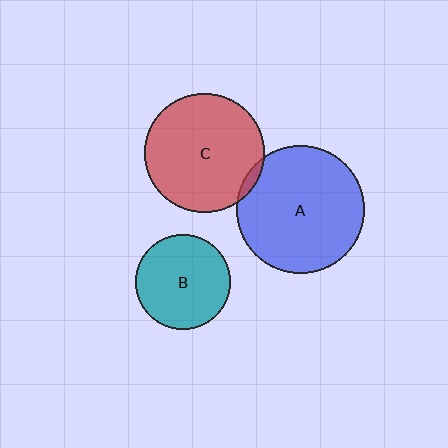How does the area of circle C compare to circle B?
Approximately 1.6 times.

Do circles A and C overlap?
Yes.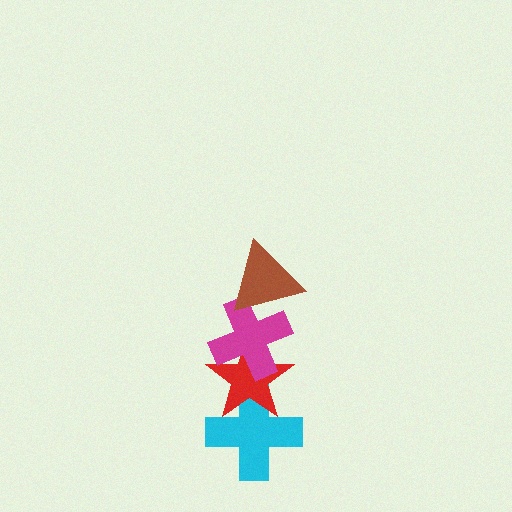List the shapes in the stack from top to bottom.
From top to bottom: the brown triangle, the magenta cross, the red star, the cyan cross.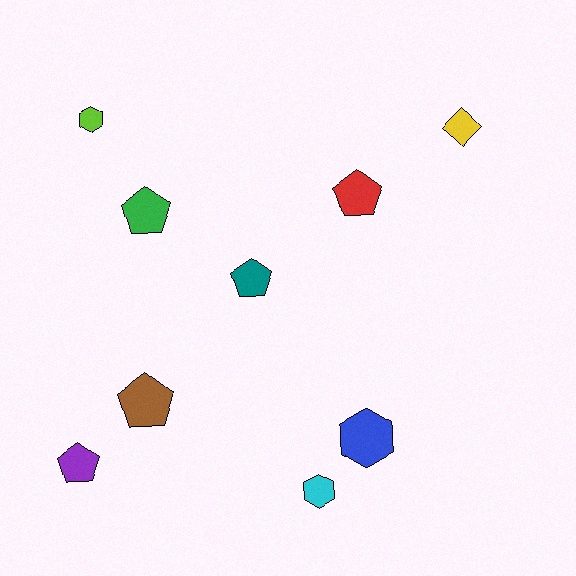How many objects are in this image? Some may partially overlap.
There are 9 objects.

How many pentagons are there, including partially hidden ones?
There are 5 pentagons.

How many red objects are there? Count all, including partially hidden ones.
There is 1 red object.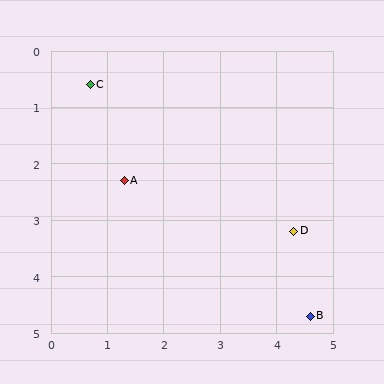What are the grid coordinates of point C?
Point C is at approximately (0.7, 0.6).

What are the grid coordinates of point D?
Point D is at approximately (4.3, 3.2).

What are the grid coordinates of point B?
Point B is at approximately (4.6, 4.7).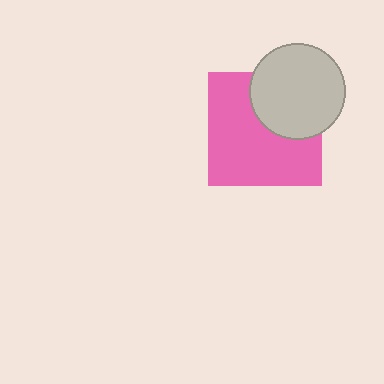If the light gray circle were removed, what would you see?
You would see the complete pink square.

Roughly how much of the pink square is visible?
Most of it is visible (roughly 66%).